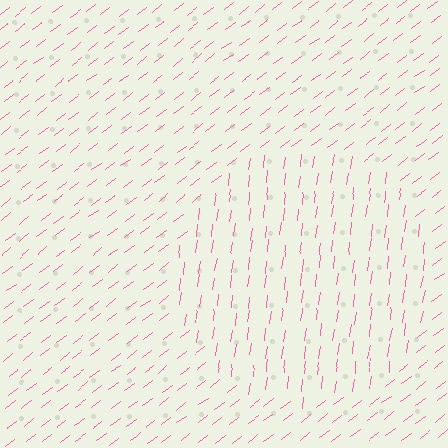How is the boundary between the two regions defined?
The boundary is defined purely by a change in line orientation (approximately 45 degrees difference). All lines are the same color and thickness.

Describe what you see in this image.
The image is filled with small pink line segments. A circle region in the image has lines oriented differently from the surrounding lines, creating a visible texture boundary.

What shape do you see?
I see a circle.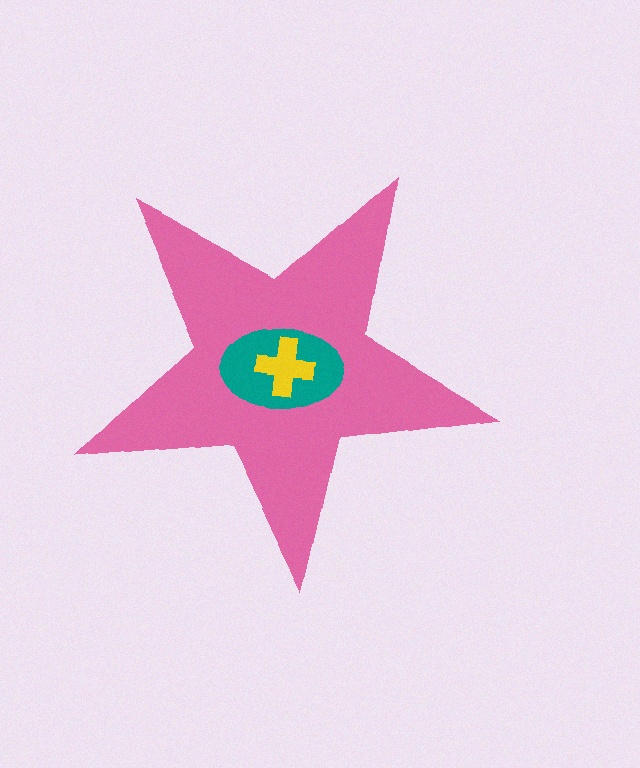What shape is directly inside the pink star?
The teal ellipse.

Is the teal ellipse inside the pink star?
Yes.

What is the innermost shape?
The yellow cross.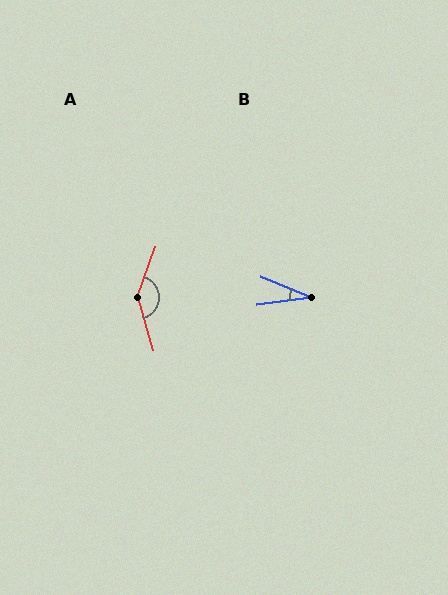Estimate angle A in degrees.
Approximately 144 degrees.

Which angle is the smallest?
B, at approximately 30 degrees.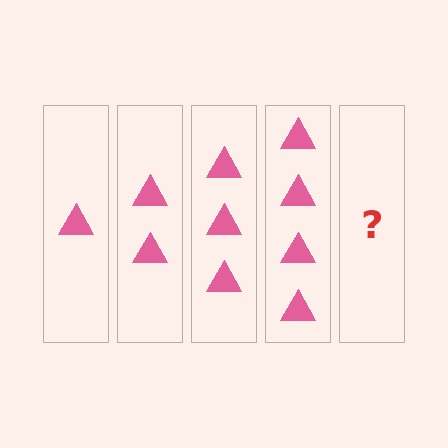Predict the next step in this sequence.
The next step is 5 triangles.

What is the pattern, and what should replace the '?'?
The pattern is that each step adds one more triangle. The '?' should be 5 triangles.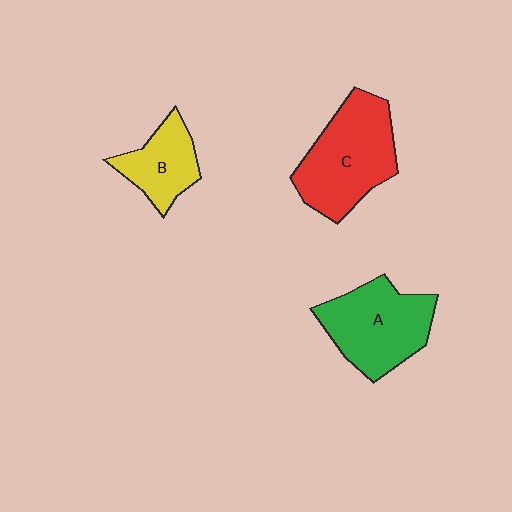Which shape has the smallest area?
Shape B (yellow).